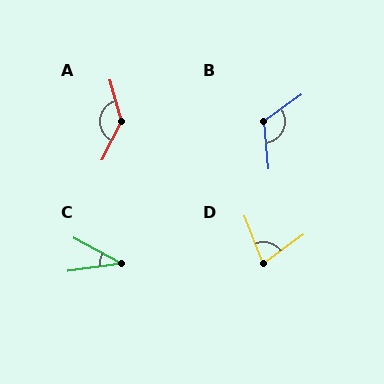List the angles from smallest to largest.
C (36°), D (75°), B (120°), A (137°).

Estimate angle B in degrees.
Approximately 120 degrees.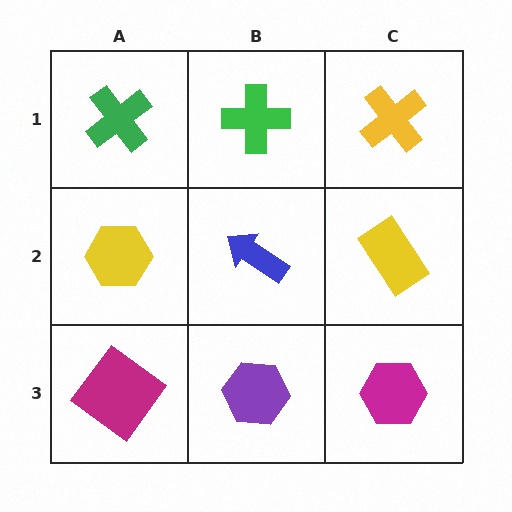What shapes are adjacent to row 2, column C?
A yellow cross (row 1, column C), a magenta hexagon (row 3, column C), a blue arrow (row 2, column B).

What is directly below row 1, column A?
A yellow hexagon.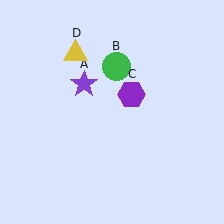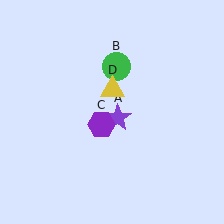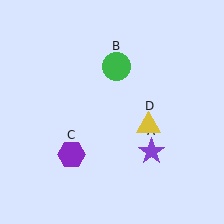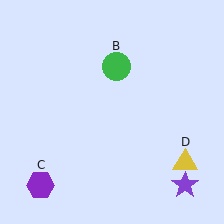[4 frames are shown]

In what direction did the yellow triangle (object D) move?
The yellow triangle (object D) moved down and to the right.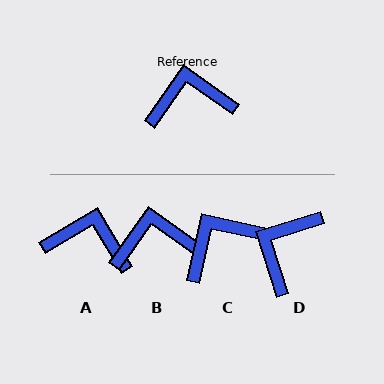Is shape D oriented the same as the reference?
No, it is off by about 52 degrees.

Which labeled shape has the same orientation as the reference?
B.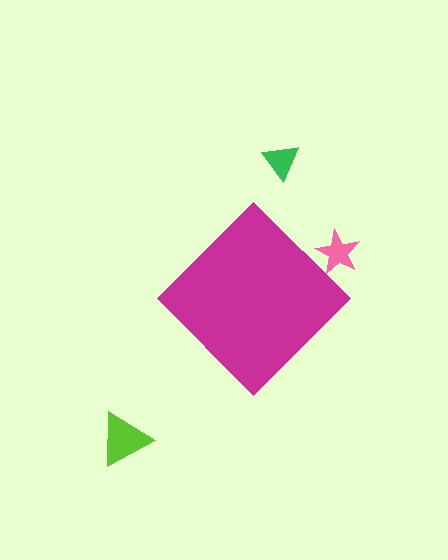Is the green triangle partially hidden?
No, the green triangle is fully visible.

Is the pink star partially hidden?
Yes, the pink star is partially hidden behind the magenta diamond.